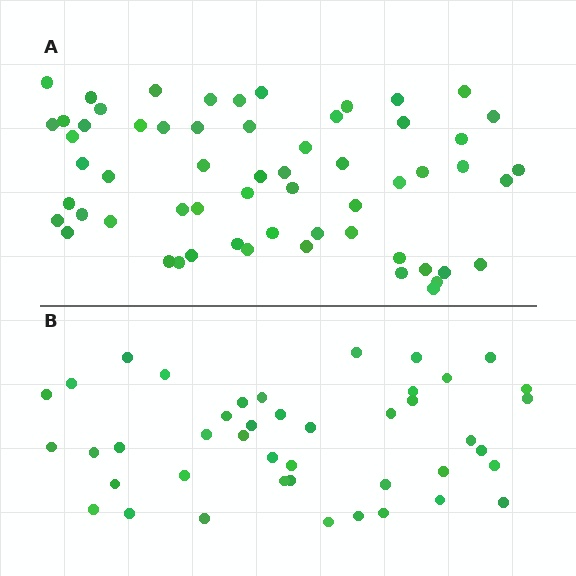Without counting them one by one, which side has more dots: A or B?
Region A (the top region) has more dots.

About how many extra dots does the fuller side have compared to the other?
Region A has approximately 15 more dots than region B.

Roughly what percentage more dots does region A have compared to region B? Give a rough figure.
About 40% more.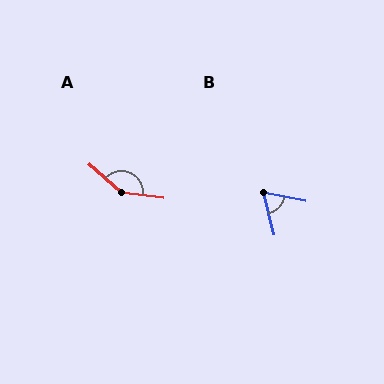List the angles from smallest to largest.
B (64°), A (146°).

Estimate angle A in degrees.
Approximately 146 degrees.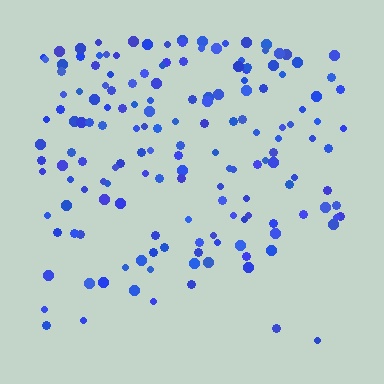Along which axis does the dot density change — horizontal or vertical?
Vertical.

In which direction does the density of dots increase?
From bottom to top, with the top side densest.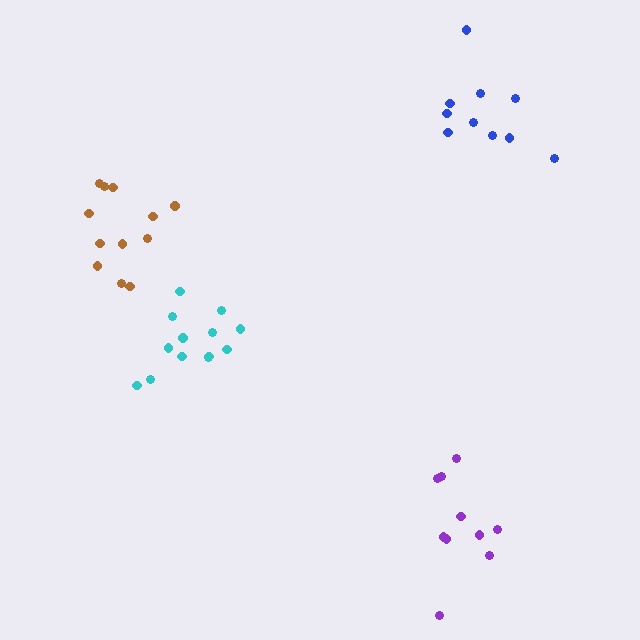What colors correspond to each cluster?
The clusters are colored: blue, brown, purple, cyan.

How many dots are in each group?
Group 1: 10 dots, Group 2: 12 dots, Group 3: 10 dots, Group 4: 13 dots (45 total).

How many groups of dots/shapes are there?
There are 4 groups.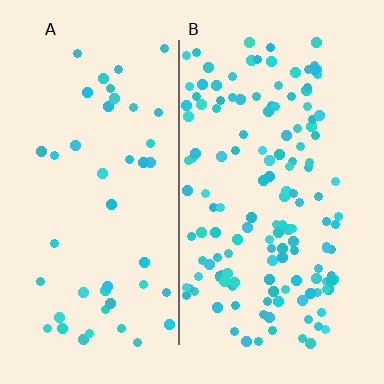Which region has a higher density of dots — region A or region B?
B (the right).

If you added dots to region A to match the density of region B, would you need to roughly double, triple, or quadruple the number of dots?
Approximately triple.